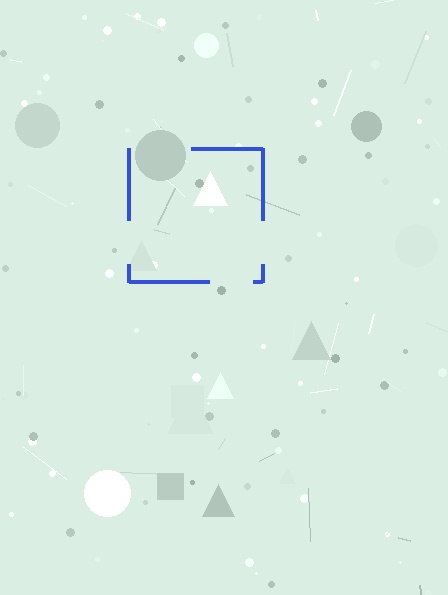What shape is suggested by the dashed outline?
The dashed outline suggests a square.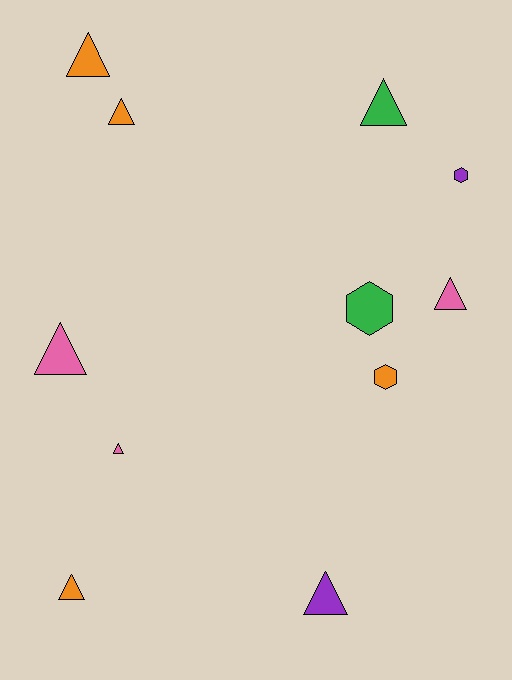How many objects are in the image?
There are 11 objects.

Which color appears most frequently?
Orange, with 4 objects.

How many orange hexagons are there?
There is 1 orange hexagon.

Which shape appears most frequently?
Triangle, with 8 objects.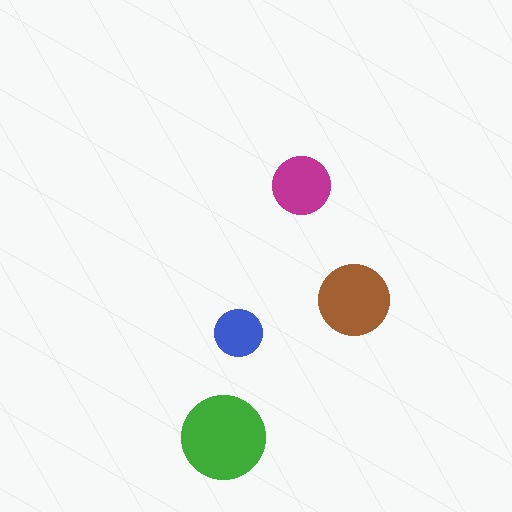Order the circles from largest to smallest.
the green one, the brown one, the magenta one, the blue one.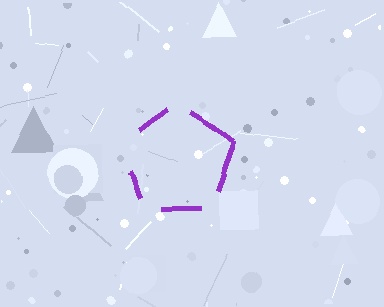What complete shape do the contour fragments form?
The contour fragments form a pentagon.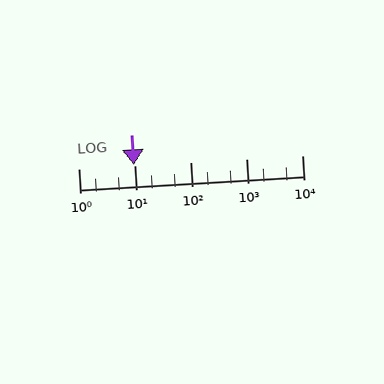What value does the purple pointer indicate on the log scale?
The pointer indicates approximately 9.7.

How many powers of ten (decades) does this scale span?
The scale spans 4 decades, from 1 to 10000.